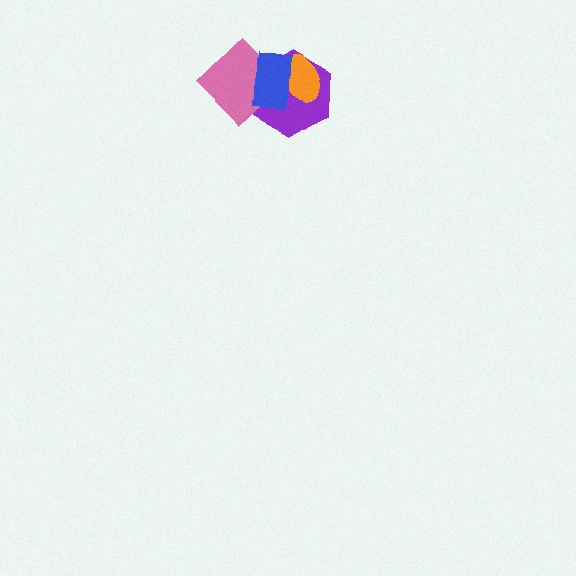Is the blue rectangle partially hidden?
No, no other shape covers it.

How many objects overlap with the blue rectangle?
3 objects overlap with the blue rectangle.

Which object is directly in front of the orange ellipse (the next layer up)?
The pink diamond is directly in front of the orange ellipse.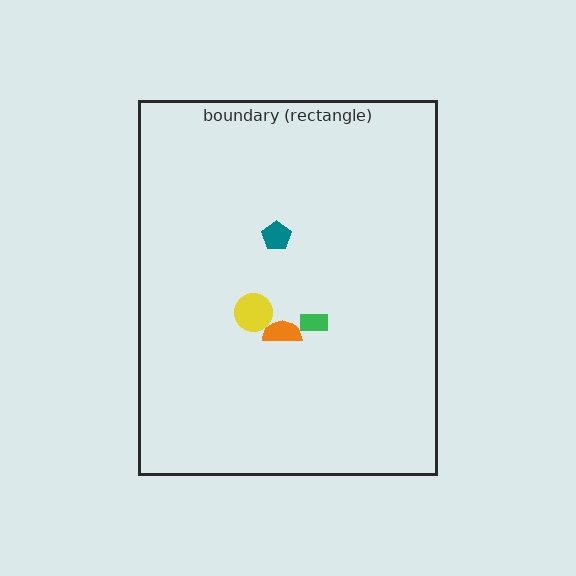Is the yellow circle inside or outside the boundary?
Inside.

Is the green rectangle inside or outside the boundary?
Inside.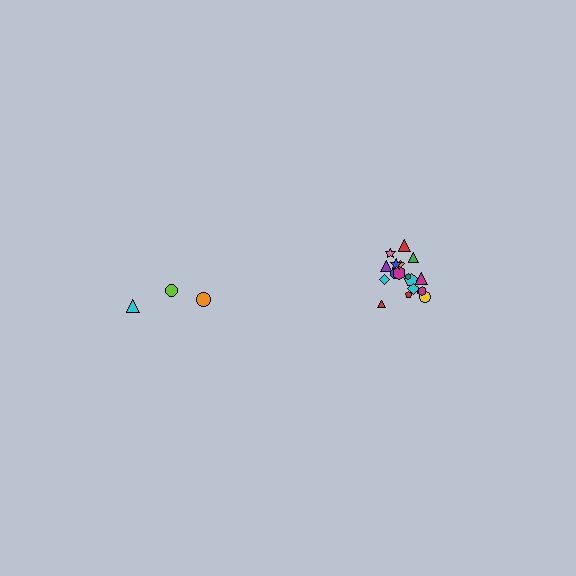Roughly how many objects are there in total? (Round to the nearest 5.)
Roughly 20 objects in total.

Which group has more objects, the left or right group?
The right group.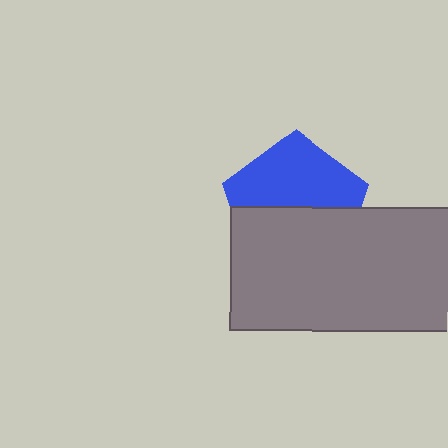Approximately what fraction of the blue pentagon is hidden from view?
Roughly 50% of the blue pentagon is hidden behind the gray rectangle.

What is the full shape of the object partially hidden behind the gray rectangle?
The partially hidden object is a blue pentagon.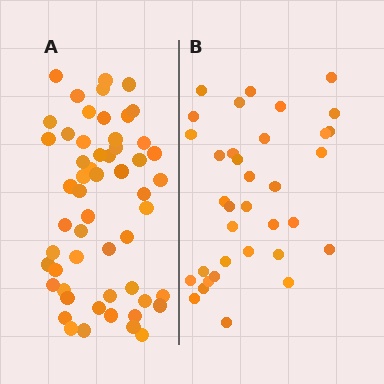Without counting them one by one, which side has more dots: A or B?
Region A (the left region) has more dots.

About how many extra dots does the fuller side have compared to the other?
Region A has approximately 20 more dots than region B.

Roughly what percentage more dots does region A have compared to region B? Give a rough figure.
About 55% more.